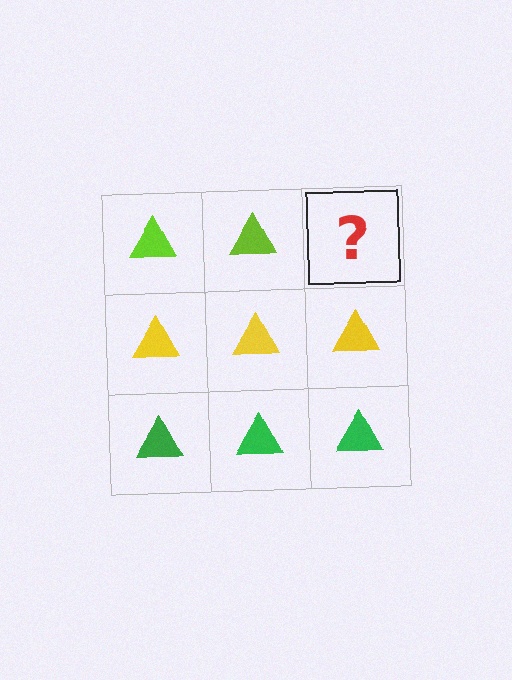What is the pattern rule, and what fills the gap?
The rule is that each row has a consistent color. The gap should be filled with a lime triangle.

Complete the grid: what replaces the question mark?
The question mark should be replaced with a lime triangle.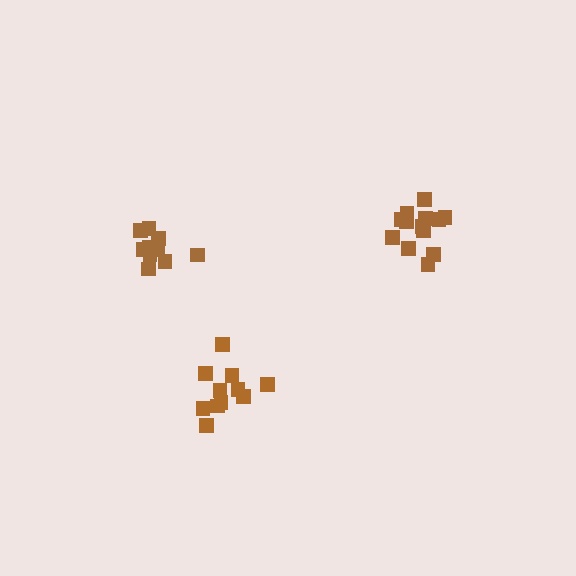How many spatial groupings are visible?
There are 3 spatial groupings.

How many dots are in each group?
Group 1: 11 dots, Group 2: 13 dots, Group 3: 10 dots (34 total).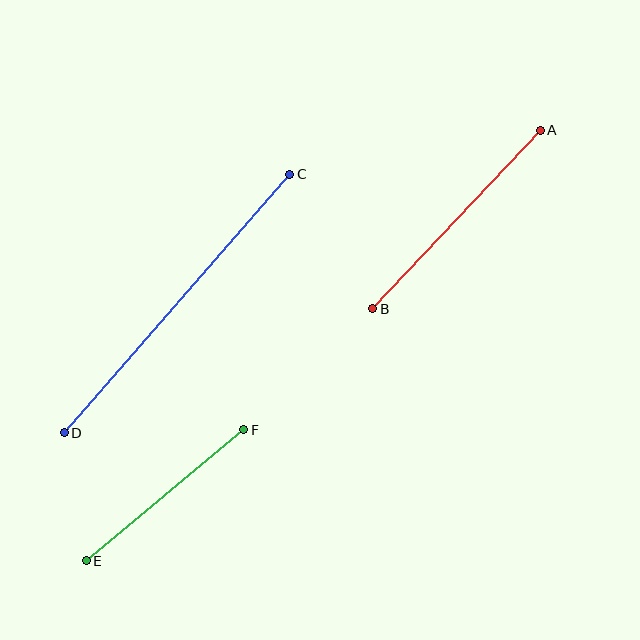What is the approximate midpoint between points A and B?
The midpoint is at approximately (456, 220) pixels.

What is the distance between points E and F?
The distance is approximately 205 pixels.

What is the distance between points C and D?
The distance is approximately 343 pixels.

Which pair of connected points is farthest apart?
Points C and D are farthest apart.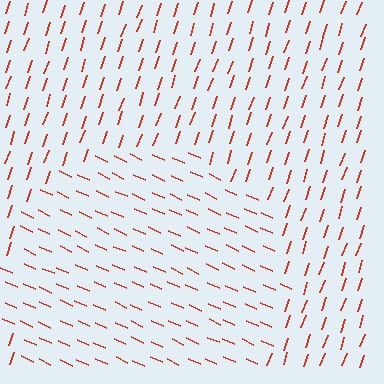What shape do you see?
I see a circle.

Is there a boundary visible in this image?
Yes, there is a texture boundary formed by a change in line orientation.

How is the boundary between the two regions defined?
The boundary is defined purely by a change in line orientation (approximately 84 degrees difference). All lines are the same color and thickness.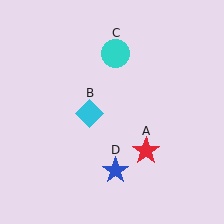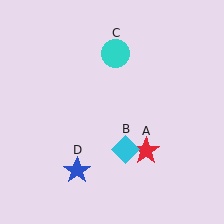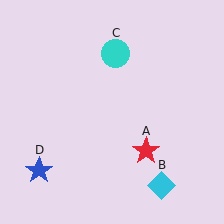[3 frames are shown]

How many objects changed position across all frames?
2 objects changed position: cyan diamond (object B), blue star (object D).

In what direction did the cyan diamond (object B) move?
The cyan diamond (object B) moved down and to the right.